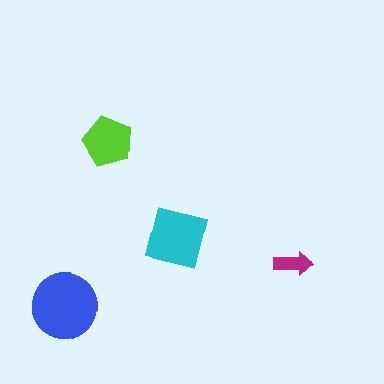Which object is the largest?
The blue circle.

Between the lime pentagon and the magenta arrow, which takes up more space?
The lime pentagon.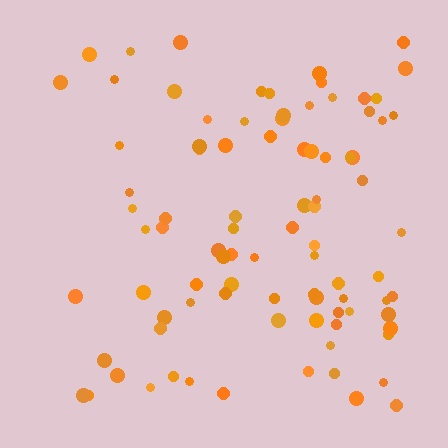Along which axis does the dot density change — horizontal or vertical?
Horizontal.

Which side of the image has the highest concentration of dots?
The right.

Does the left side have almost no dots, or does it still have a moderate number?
Still a moderate number, just noticeably fewer than the right.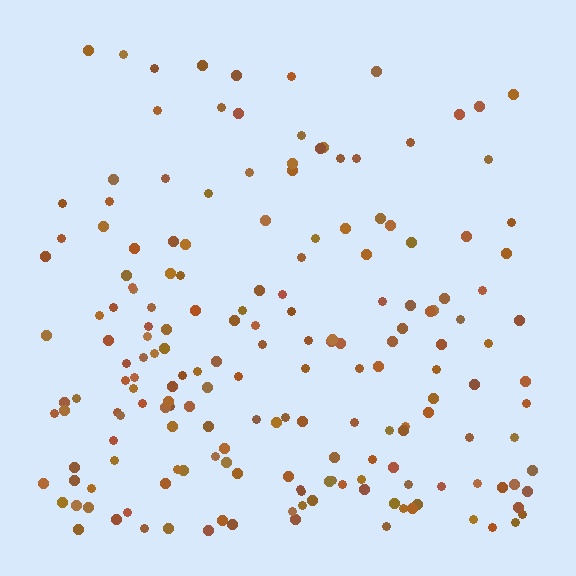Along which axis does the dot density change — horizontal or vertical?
Vertical.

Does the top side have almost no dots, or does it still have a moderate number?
Still a moderate number, just noticeably fewer than the bottom.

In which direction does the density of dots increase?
From top to bottom, with the bottom side densest.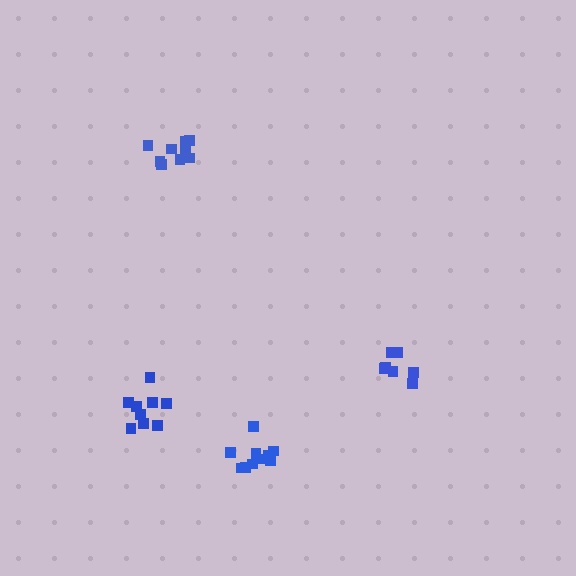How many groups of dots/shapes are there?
There are 4 groups.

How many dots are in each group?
Group 1: 10 dots, Group 2: 9 dots, Group 3: 7 dots, Group 4: 9 dots (35 total).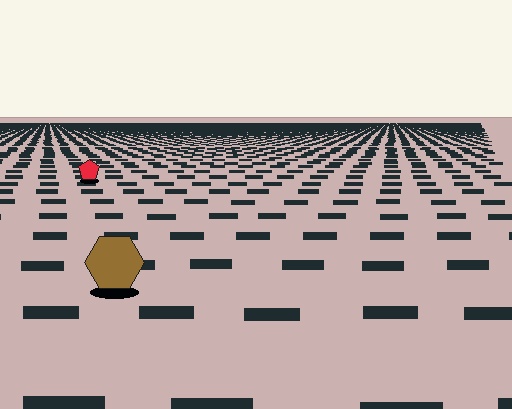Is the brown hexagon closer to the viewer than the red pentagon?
Yes. The brown hexagon is closer — you can tell from the texture gradient: the ground texture is coarser near it.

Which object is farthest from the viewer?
The red pentagon is farthest from the viewer. It appears smaller and the ground texture around it is denser.